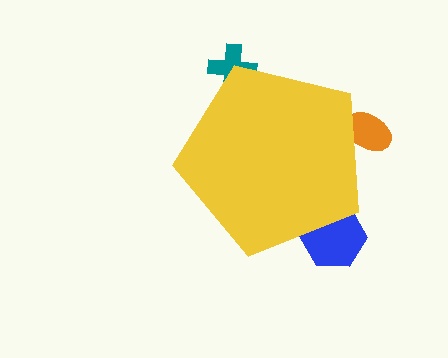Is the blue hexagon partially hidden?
Yes, the blue hexagon is partially hidden behind the yellow pentagon.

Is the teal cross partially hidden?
Yes, the teal cross is partially hidden behind the yellow pentagon.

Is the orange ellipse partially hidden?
Yes, the orange ellipse is partially hidden behind the yellow pentagon.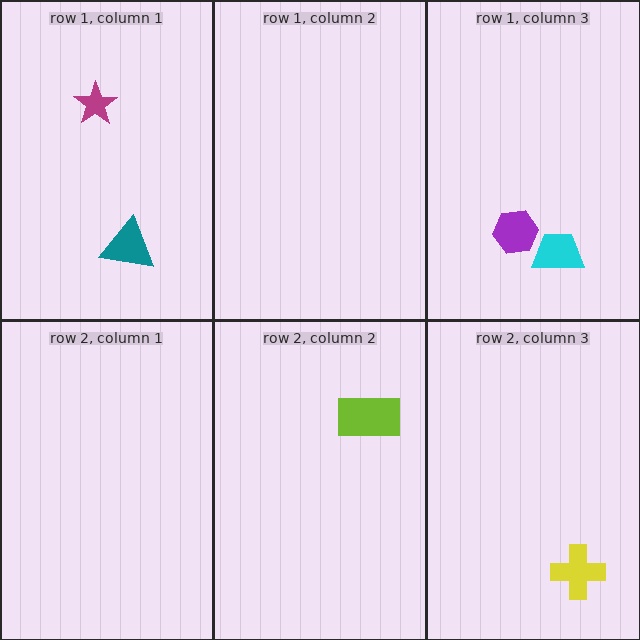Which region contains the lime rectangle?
The row 2, column 2 region.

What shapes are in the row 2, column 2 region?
The lime rectangle.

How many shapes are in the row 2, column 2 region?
1.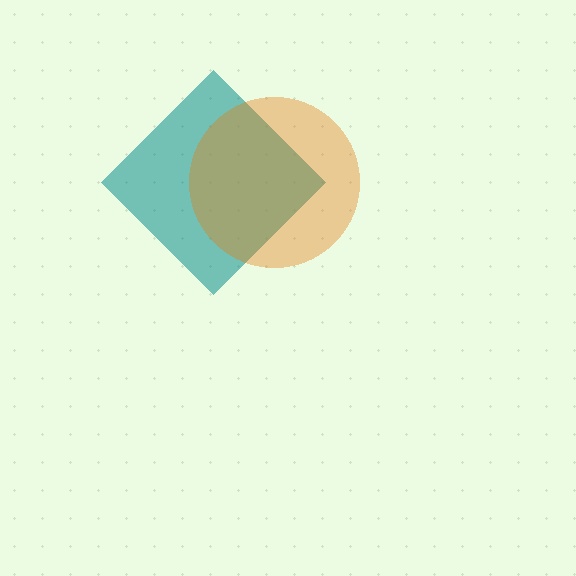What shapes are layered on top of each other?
The layered shapes are: a teal diamond, an orange circle.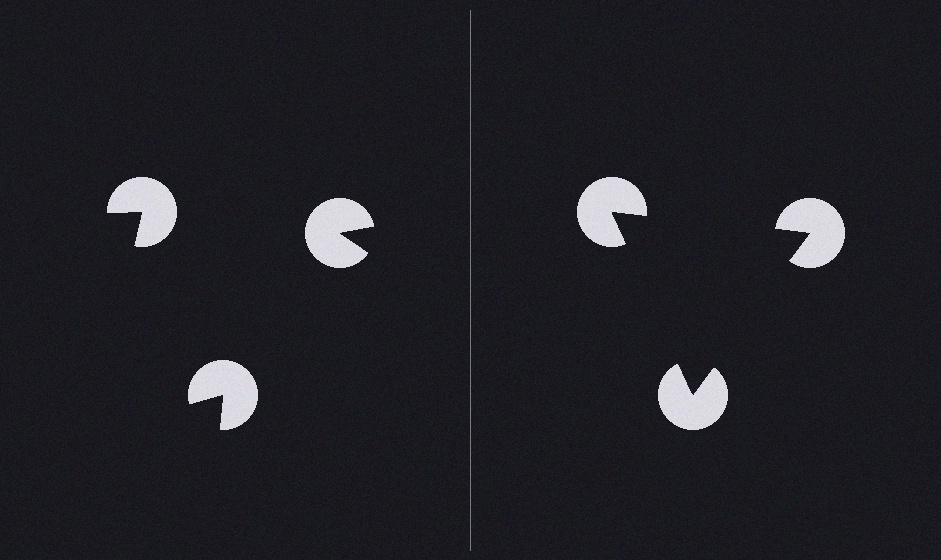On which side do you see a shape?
An illusory triangle appears on the right side. On the left side the wedge cuts are rotated, so no coherent shape forms.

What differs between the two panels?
The pac-man discs are positioned identically on both sides; only the wedge orientations differ. On the right they align to a triangle; on the left they are misaligned.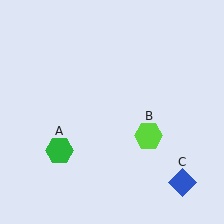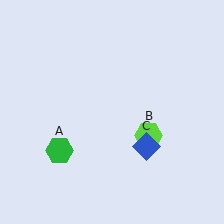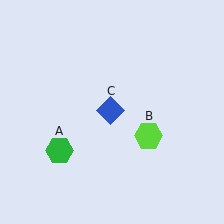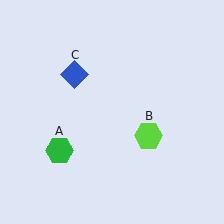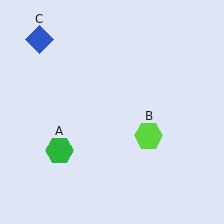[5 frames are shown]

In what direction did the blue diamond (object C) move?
The blue diamond (object C) moved up and to the left.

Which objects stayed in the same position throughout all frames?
Green hexagon (object A) and lime hexagon (object B) remained stationary.